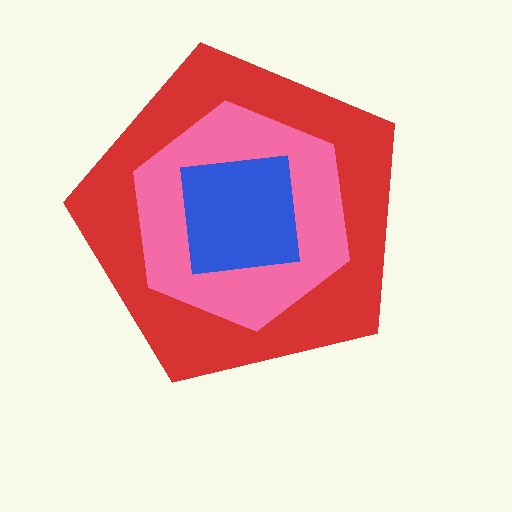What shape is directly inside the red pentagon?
The pink hexagon.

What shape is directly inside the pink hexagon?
The blue square.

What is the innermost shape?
The blue square.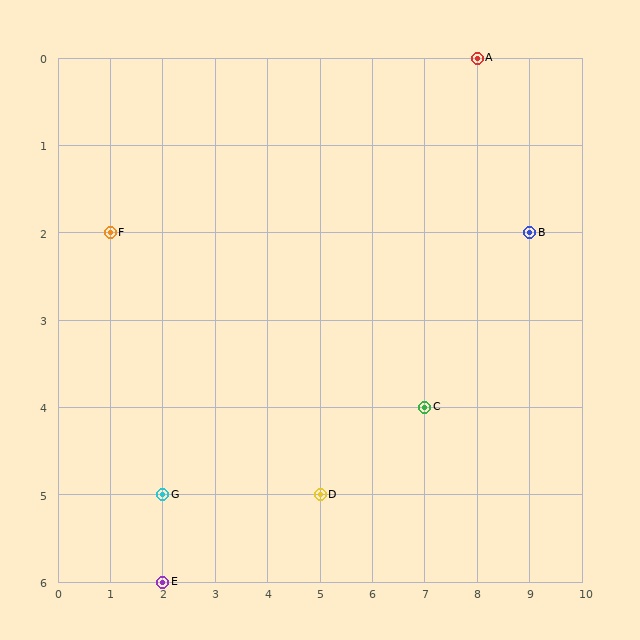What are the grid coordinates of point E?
Point E is at grid coordinates (2, 6).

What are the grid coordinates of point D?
Point D is at grid coordinates (5, 5).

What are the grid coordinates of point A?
Point A is at grid coordinates (8, 0).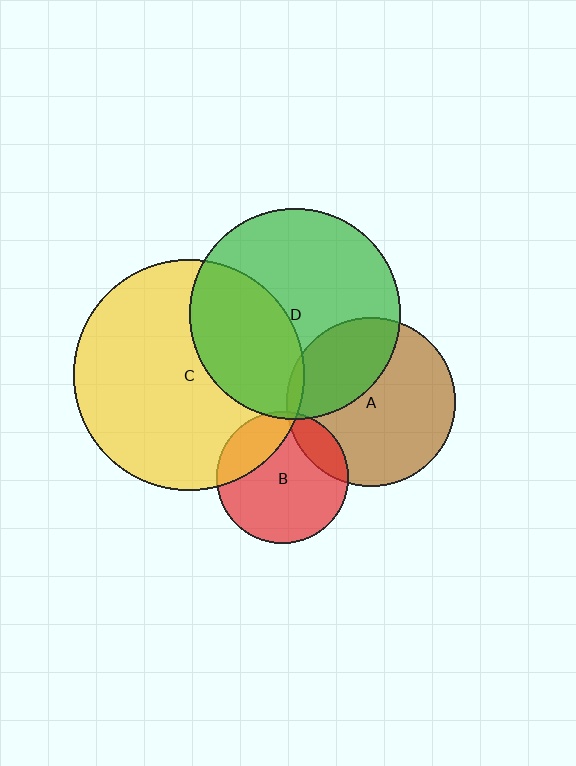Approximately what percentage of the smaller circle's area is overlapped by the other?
Approximately 15%.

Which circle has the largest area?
Circle C (yellow).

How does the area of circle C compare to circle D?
Approximately 1.2 times.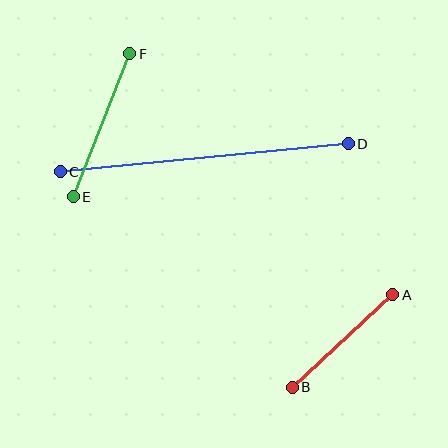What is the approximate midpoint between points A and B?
The midpoint is at approximately (342, 341) pixels.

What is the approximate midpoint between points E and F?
The midpoint is at approximately (102, 125) pixels.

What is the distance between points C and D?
The distance is approximately 289 pixels.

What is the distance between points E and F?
The distance is approximately 154 pixels.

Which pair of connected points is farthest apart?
Points C and D are farthest apart.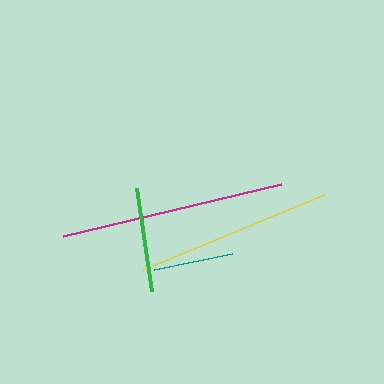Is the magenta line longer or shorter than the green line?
The magenta line is longer than the green line.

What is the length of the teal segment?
The teal segment is approximately 81 pixels long.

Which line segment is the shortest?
The teal line is the shortest at approximately 81 pixels.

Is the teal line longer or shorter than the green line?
The green line is longer than the teal line.